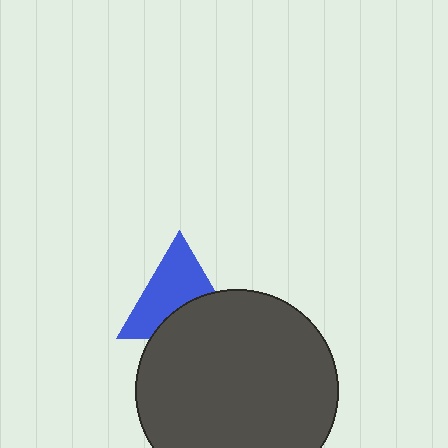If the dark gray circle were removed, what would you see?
You would see the complete blue triangle.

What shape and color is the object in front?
The object in front is a dark gray circle.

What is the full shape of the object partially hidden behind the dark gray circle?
The partially hidden object is a blue triangle.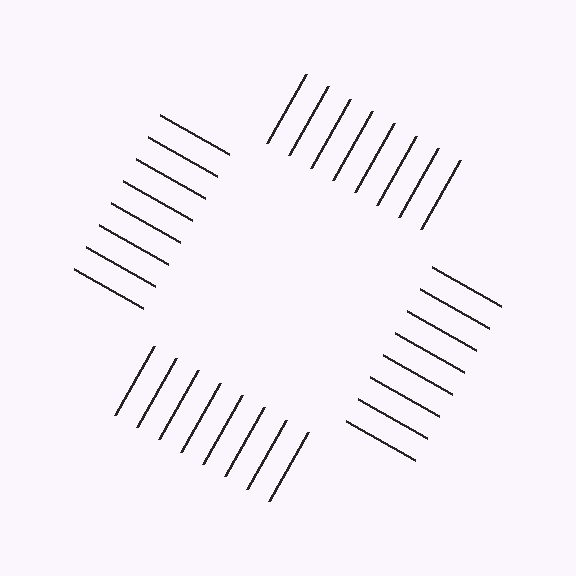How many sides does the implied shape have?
4 sides — the line-ends trace a square.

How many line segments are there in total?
32 — 8 along each of the 4 edges.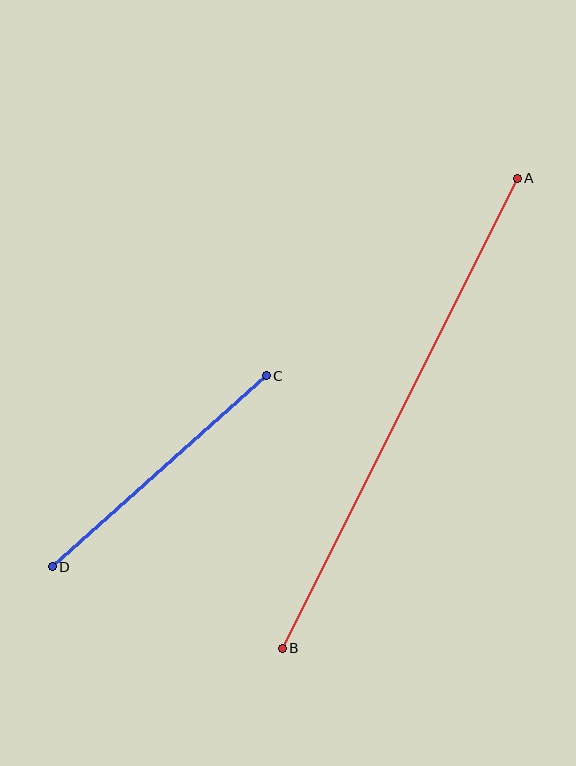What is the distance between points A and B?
The distance is approximately 526 pixels.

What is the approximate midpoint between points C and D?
The midpoint is at approximately (159, 471) pixels.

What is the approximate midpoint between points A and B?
The midpoint is at approximately (400, 413) pixels.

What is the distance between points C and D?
The distance is approximately 287 pixels.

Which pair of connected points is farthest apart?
Points A and B are farthest apart.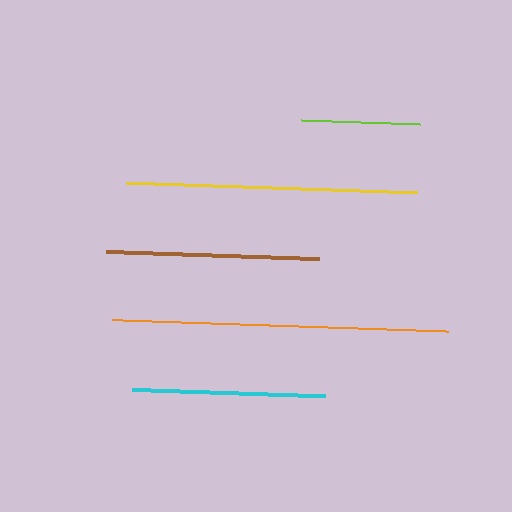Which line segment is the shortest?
The lime line is the shortest at approximately 119 pixels.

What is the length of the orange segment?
The orange segment is approximately 336 pixels long.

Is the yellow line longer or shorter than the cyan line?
The yellow line is longer than the cyan line.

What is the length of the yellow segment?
The yellow segment is approximately 291 pixels long.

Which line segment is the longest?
The orange line is the longest at approximately 336 pixels.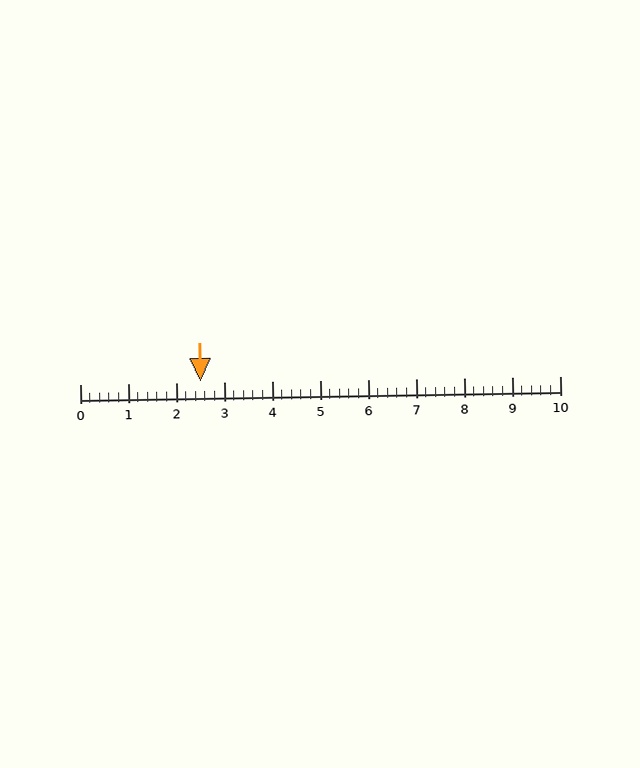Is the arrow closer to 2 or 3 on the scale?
The arrow is closer to 3.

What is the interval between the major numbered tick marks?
The major tick marks are spaced 1 units apart.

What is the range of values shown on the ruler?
The ruler shows values from 0 to 10.